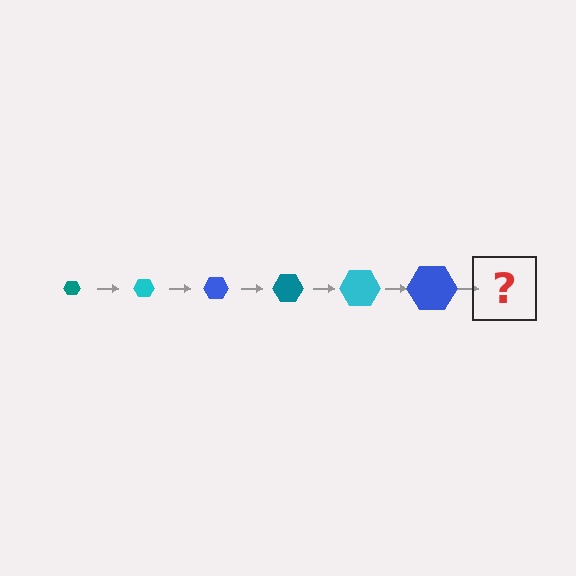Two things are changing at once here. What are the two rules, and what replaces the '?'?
The two rules are that the hexagon grows larger each step and the color cycles through teal, cyan, and blue. The '?' should be a teal hexagon, larger than the previous one.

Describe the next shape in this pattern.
It should be a teal hexagon, larger than the previous one.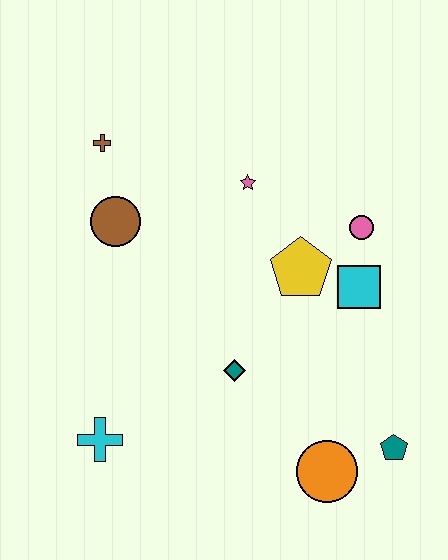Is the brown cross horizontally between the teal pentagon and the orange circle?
No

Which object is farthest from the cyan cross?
The pink circle is farthest from the cyan cross.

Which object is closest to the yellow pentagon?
The cyan square is closest to the yellow pentagon.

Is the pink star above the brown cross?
No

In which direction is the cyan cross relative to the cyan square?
The cyan cross is to the left of the cyan square.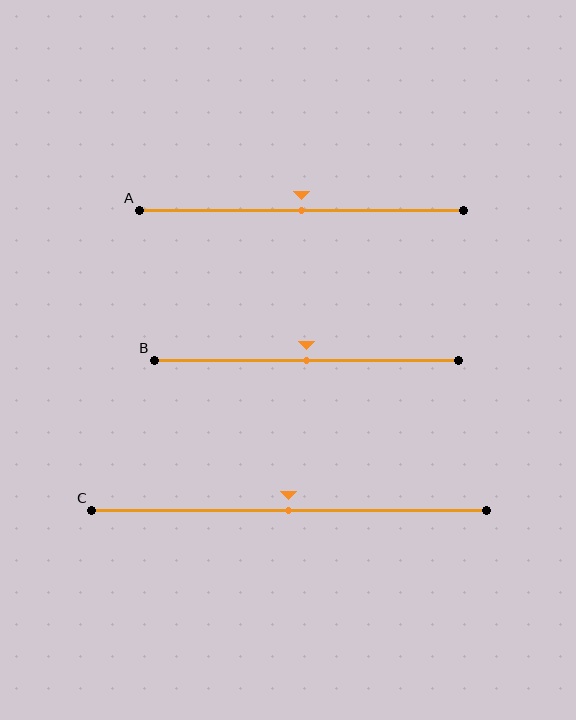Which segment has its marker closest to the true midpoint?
Segment A has its marker closest to the true midpoint.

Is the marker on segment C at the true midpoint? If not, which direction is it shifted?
Yes, the marker on segment C is at the true midpoint.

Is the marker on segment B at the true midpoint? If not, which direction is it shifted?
Yes, the marker on segment B is at the true midpoint.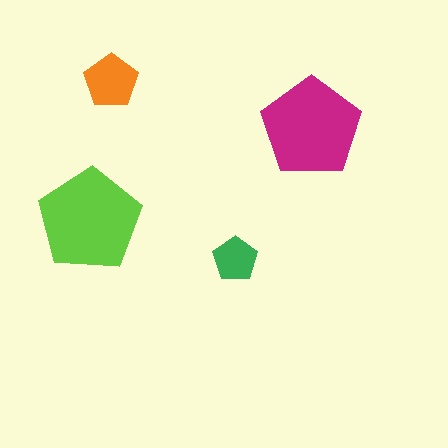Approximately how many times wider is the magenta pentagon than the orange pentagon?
About 2 times wider.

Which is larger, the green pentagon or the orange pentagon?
The orange one.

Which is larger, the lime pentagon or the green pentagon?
The lime one.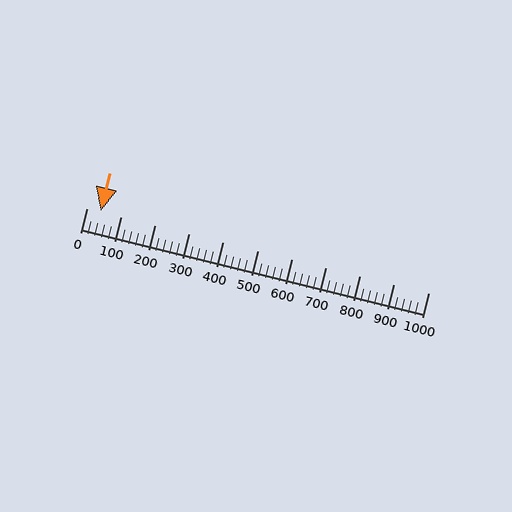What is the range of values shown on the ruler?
The ruler shows values from 0 to 1000.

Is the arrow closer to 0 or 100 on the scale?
The arrow is closer to 0.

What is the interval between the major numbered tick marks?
The major tick marks are spaced 100 units apart.